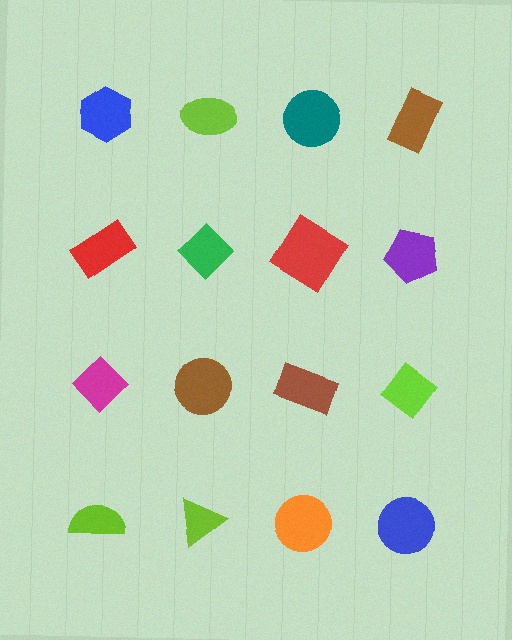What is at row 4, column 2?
A lime triangle.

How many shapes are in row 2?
4 shapes.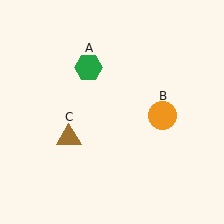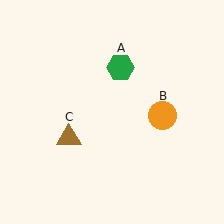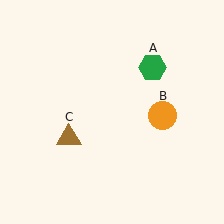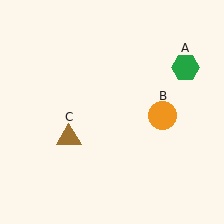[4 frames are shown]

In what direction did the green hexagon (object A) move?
The green hexagon (object A) moved right.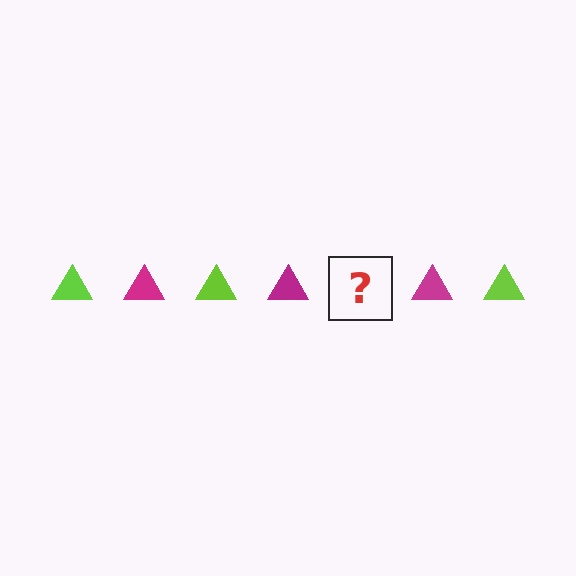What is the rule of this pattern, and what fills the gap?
The rule is that the pattern cycles through lime, magenta triangles. The gap should be filled with a lime triangle.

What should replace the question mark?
The question mark should be replaced with a lime triangle.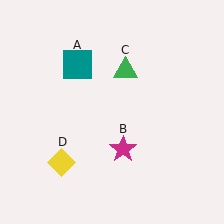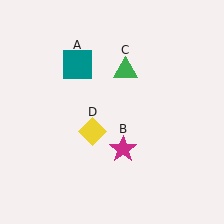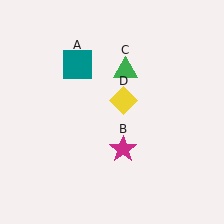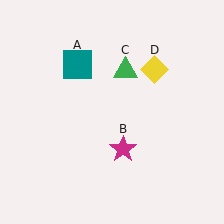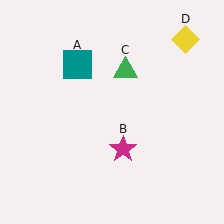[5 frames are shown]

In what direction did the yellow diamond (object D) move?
The yellow diamond (object D) moved up and to the right.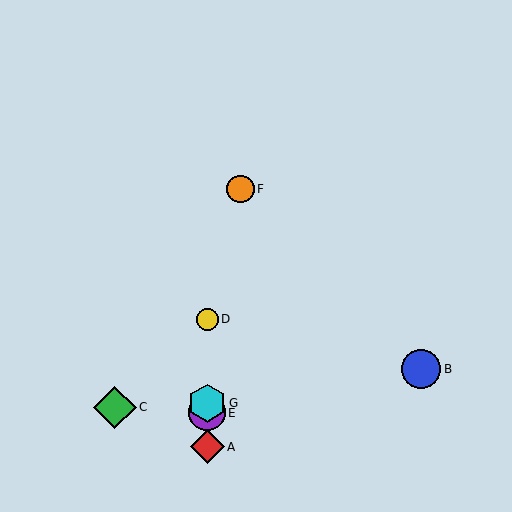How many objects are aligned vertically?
4 objects (A, D, E, G) are aligned vertically.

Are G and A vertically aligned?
Yes, both are at x≈207.